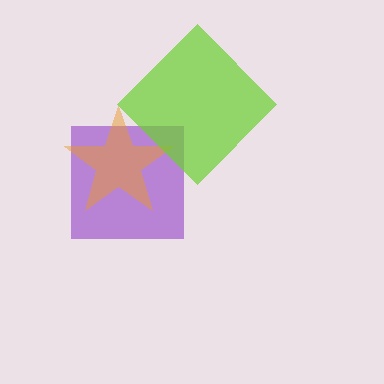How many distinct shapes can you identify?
There are 3 distinct shapes: a purple square, an orange star, a lime diamond.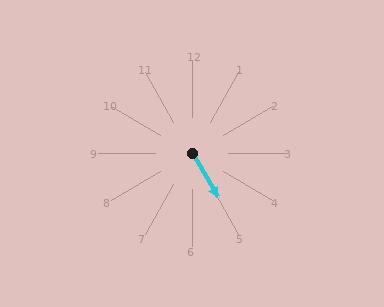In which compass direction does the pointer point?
Southeast.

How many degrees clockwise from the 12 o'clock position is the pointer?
Approximately 149 degrees.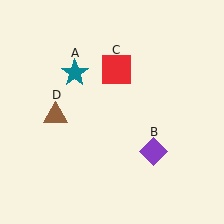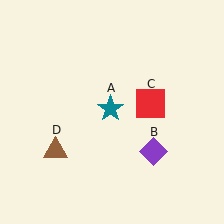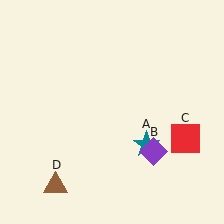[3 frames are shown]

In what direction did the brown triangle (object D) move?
The brown triangle (object D) moved down.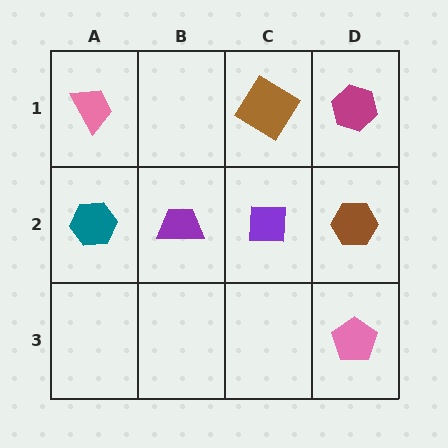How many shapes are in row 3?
1 shape.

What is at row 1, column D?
A magenta hexagon.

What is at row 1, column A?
A pink trapezoid.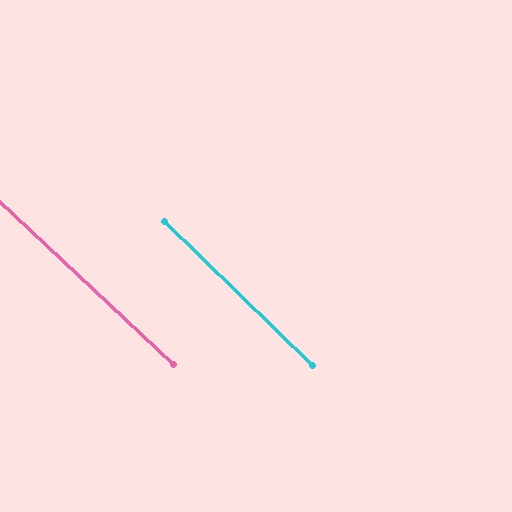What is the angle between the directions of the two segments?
Approximately 1 degree.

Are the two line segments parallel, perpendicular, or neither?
Parallel — their directions differ by only 1.1°.